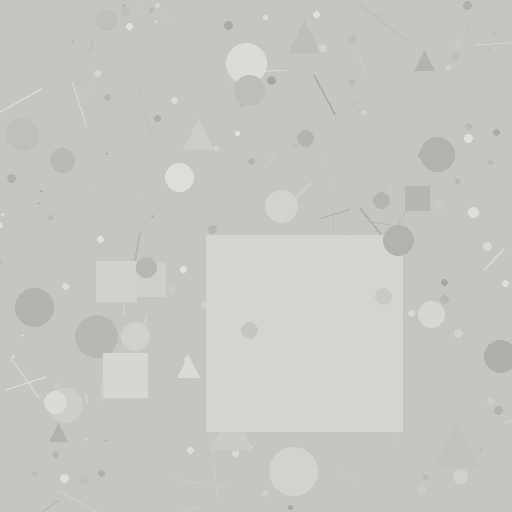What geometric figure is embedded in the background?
A square is embedded in the background.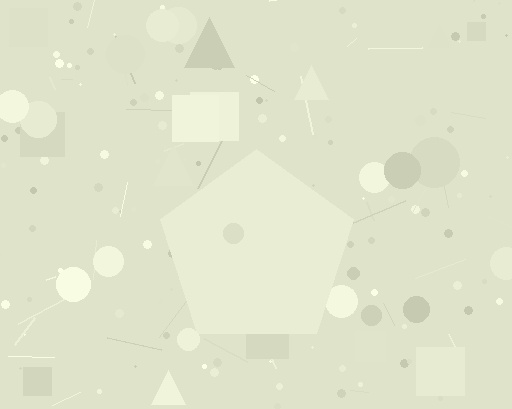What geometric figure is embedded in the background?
A pentagon is embedded in the background.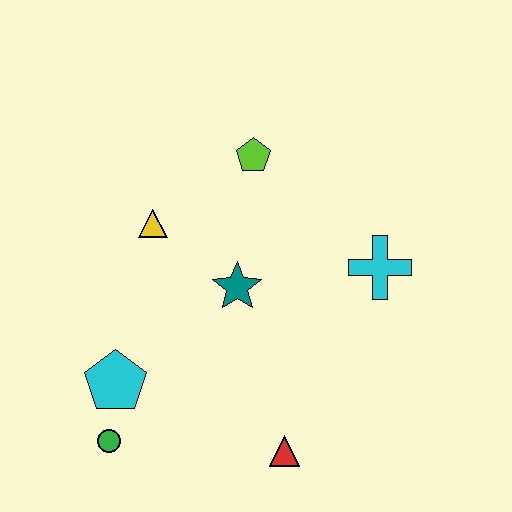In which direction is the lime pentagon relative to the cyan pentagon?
The lime pentagon is above the cyan pentagon.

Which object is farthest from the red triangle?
The lime pentagon is farthest from the red triangle.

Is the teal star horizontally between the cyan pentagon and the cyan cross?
Yes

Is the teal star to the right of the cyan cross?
No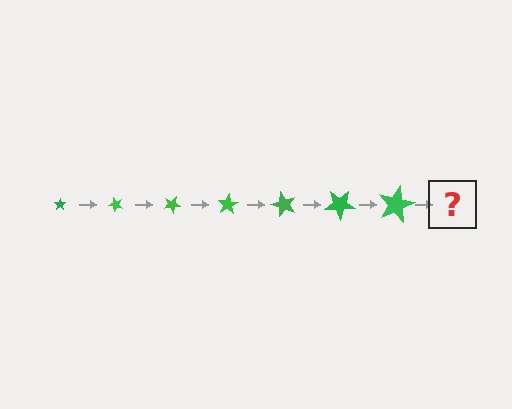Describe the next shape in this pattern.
It should be a star, larger than the previous one and rotated 350 degrees from the start.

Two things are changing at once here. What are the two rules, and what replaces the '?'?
The two rules are that the star grows larger each step and it rotates 50 degrees each step. The '?' should be a star, larger than the previous one and rotated 350 degrees from the start.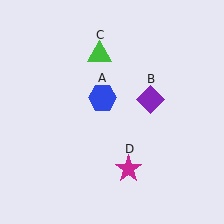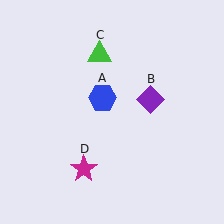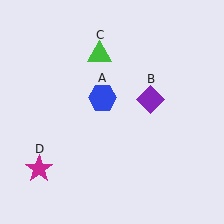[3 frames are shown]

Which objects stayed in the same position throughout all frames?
Blue hexagon (object A) and purple diamond (object B) and green triangle (object C) remained stationary.